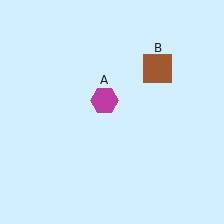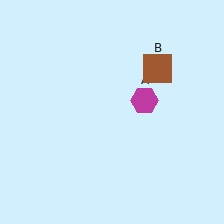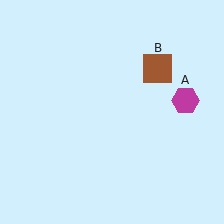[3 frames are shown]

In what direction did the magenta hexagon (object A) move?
The magenta hexagon (object A) moved right.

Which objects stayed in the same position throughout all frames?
Brown square (object B) remained stationary.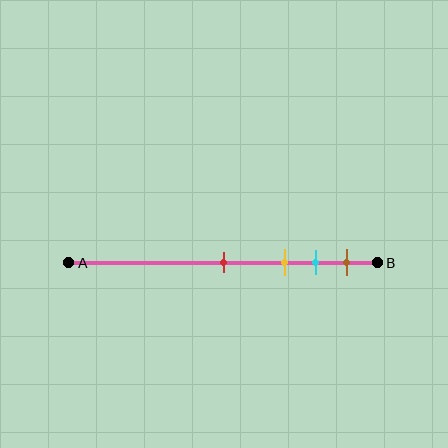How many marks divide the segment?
There are 4 marks dividing the segment.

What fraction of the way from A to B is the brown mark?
The brown mark is approximately 90% (0.9) of the way from A to B.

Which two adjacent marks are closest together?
The cyan and brown marks are the closest adjacent pair.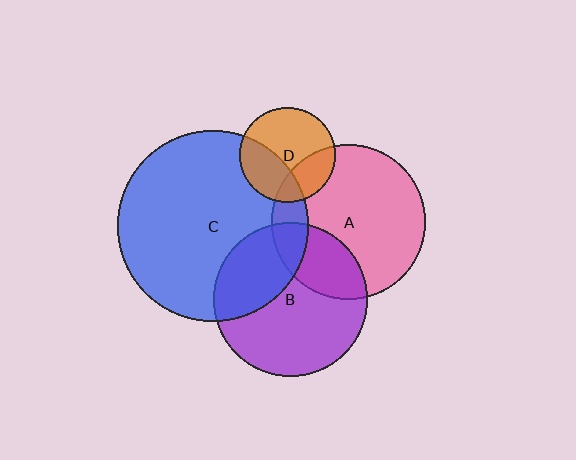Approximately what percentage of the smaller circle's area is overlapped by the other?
Approximately 15%.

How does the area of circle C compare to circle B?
Approximately 1.5 times.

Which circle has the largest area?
Circle C (blue).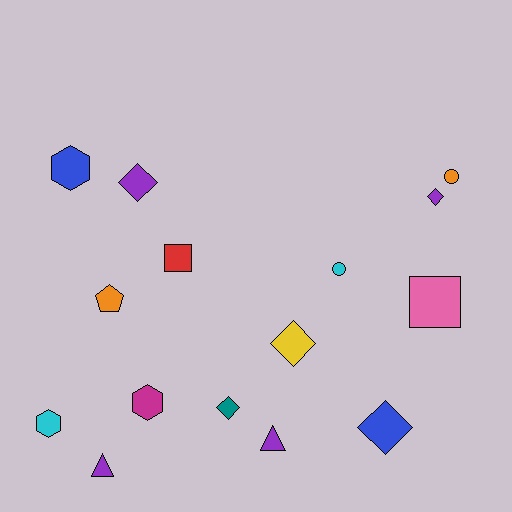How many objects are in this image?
There are 15 objects.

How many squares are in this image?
There are 2 squares.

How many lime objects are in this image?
There are no lime objects.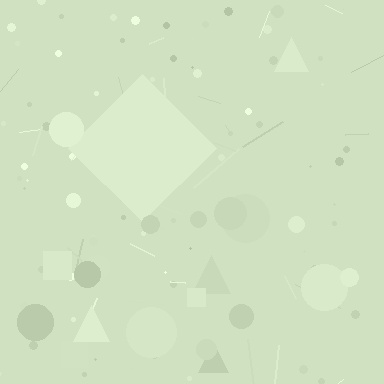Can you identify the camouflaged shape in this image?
The camouflaged shape is a diamond.